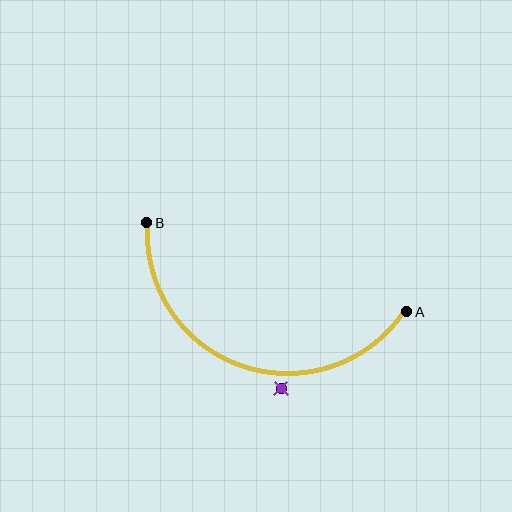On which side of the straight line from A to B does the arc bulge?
The arc bulges below the straight line connecting A and B.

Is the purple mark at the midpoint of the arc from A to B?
No — the purple mark does not lie on the arc at all. It sits slightly outside the curve.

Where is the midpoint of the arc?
The arc midpoint is the point on the curve farthest from the straight line joining A and B. It sits below that line.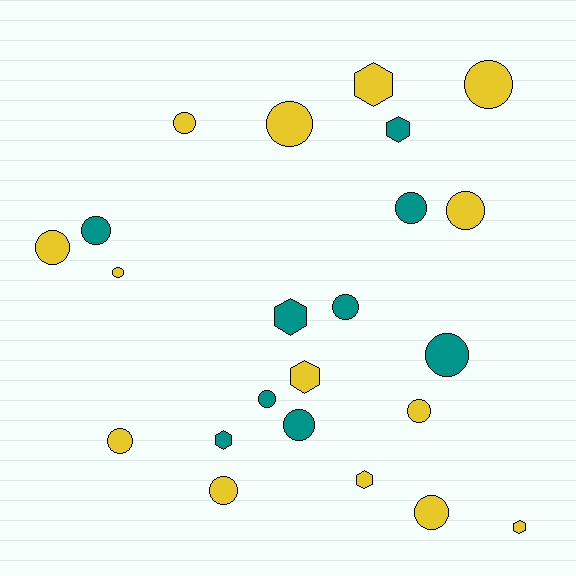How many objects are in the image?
There are 23 objects.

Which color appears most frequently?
Yellow, with 14 objects.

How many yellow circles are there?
There are 10 yellow circles.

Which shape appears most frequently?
Circle, with 16 objects.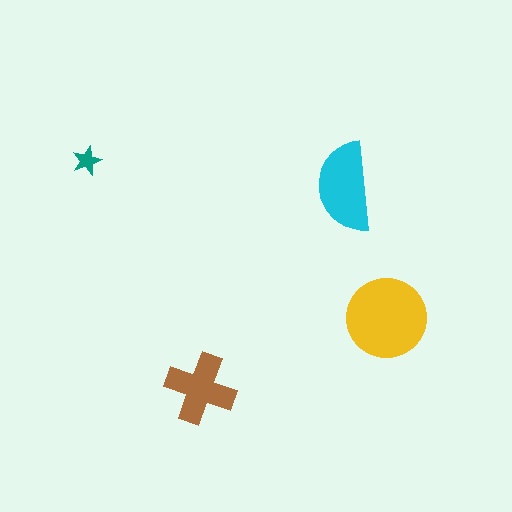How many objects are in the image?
There are 4 objects in the image.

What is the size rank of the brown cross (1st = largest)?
3rd.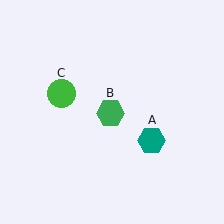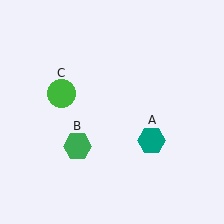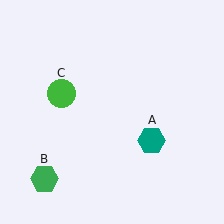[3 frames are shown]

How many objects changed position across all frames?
1 object changed position: green hexagon (object B).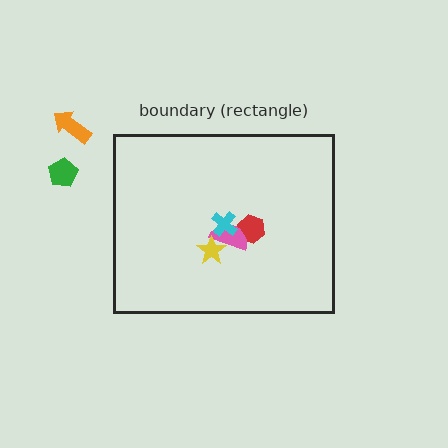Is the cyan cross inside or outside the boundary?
Inside.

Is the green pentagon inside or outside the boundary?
Outside.